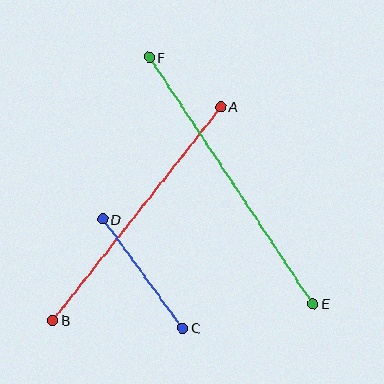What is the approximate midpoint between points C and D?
The midpoint is at approximately (143, 273) pixels.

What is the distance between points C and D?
The distance is approximately 135 pixels.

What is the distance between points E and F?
The distance is approximately 296 pixels.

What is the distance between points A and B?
The distance is approximately 271 pixels.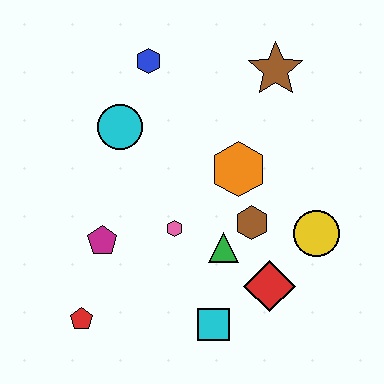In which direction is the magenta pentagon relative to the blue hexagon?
The magenta pentagon is below the blue hexagon.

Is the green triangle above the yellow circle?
No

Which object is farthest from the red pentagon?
The brown star is farthest from the red pentagon.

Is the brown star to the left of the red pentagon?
No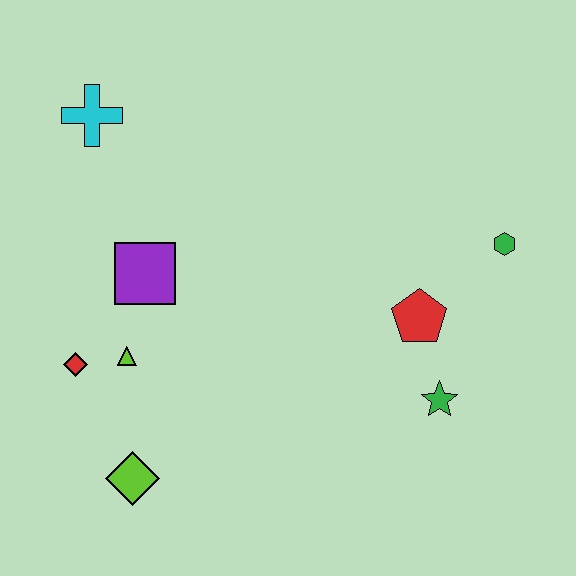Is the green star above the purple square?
No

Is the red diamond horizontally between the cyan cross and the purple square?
No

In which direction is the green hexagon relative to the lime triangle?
The green hexagon is to the right of the lime triangle.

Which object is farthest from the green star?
The cyan cross is farthest from the green star.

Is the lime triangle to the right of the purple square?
No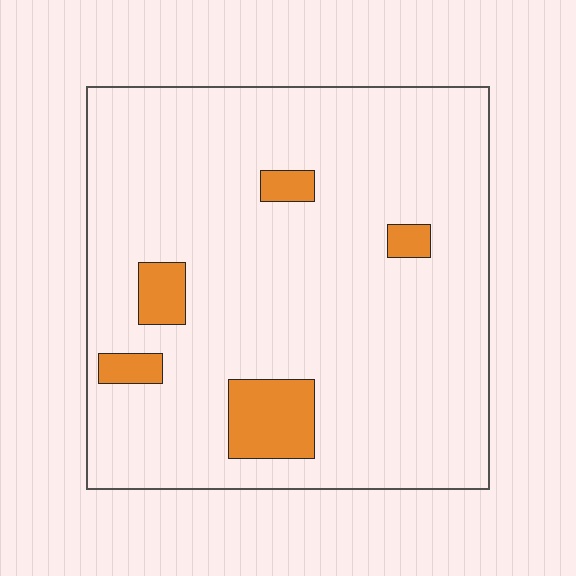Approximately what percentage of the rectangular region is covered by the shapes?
Approximately 10%.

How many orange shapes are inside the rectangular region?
5.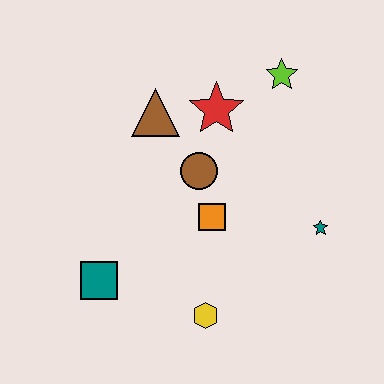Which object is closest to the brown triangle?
The red star is closest to the brown triangle.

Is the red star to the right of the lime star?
No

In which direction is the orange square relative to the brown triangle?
The orange square is below the brown triangle.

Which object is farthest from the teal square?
The lime star is farthest from the teal square.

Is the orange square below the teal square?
No